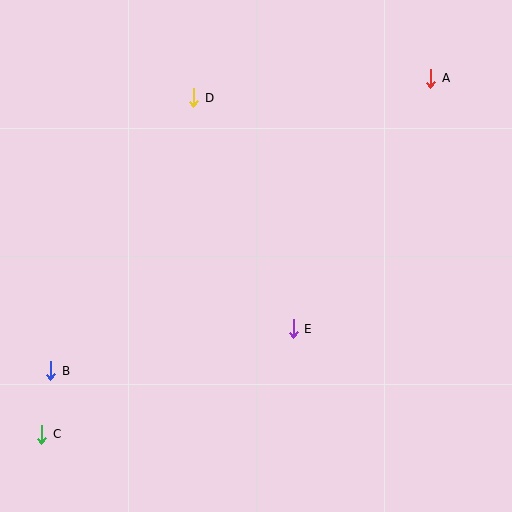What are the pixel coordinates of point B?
Point B is at (51, 371).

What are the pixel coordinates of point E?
Point E is at (293, 329).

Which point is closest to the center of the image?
Point E at (293, 329) is closest to the center.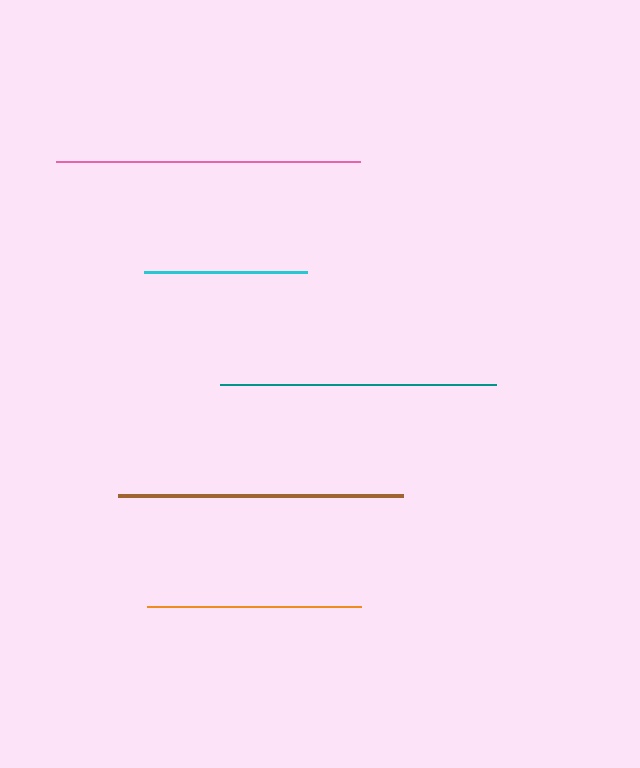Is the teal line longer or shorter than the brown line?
The brown line is longer than the teal line.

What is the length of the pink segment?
The pink segment is approximately 304 pixels long.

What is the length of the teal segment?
The teal segment is approximately 276 pixels long.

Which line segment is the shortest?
The cyan line is the shortest at approximately 163 pixels.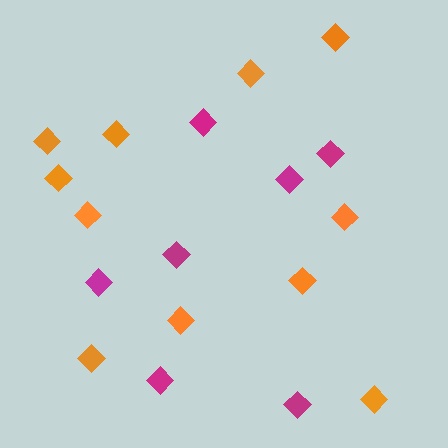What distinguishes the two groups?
There are 2 groups: one group of orange diamonds (11) and one group of magenta diamonds (7).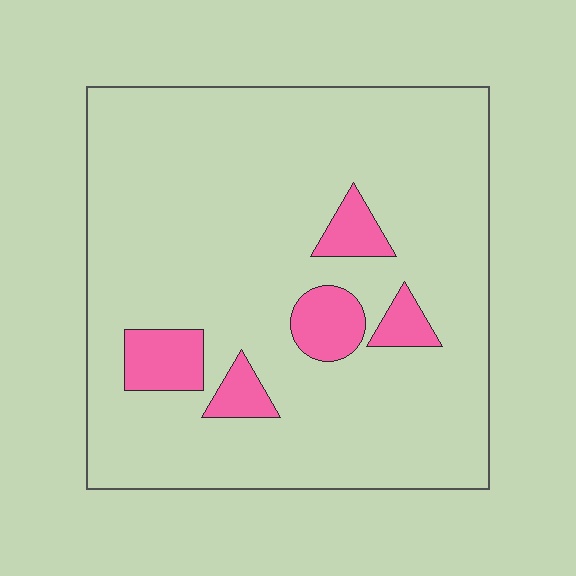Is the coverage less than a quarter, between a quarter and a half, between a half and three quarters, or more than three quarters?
Less than a quarter.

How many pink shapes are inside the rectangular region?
5.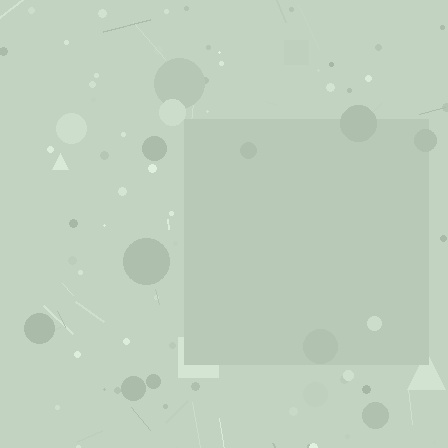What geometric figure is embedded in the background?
A square is embedded in the background.